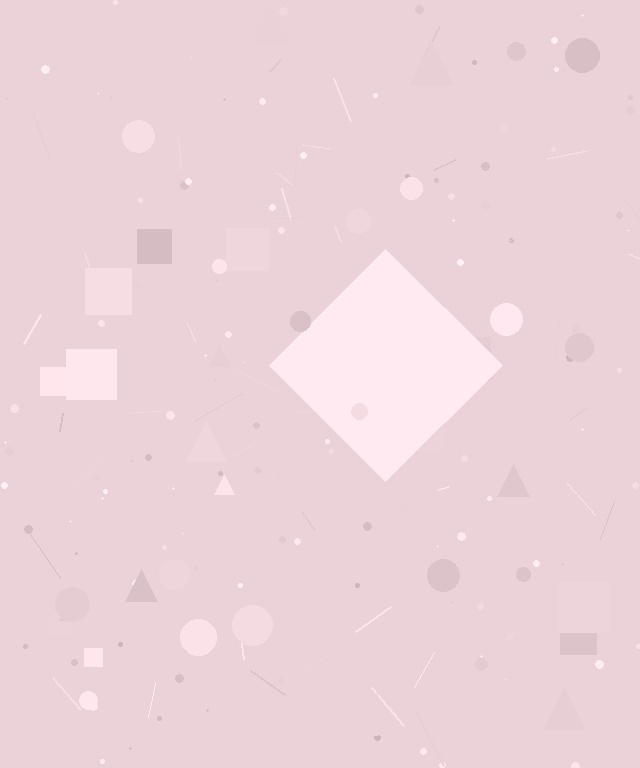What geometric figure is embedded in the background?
A diamond is embedded in the background.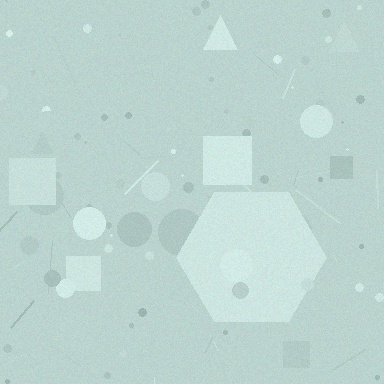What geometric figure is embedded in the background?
A hexagon is embedded in the background.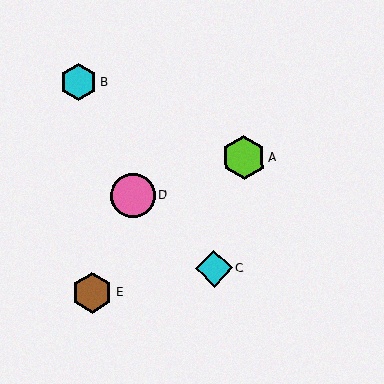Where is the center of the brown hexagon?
The center of the brown hexagon is at (92, 292).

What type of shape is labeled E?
Shape E is a brown hexagon.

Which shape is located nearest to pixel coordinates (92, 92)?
The cyan hexagon (labeled B) at (79, 82) is nearest to that location.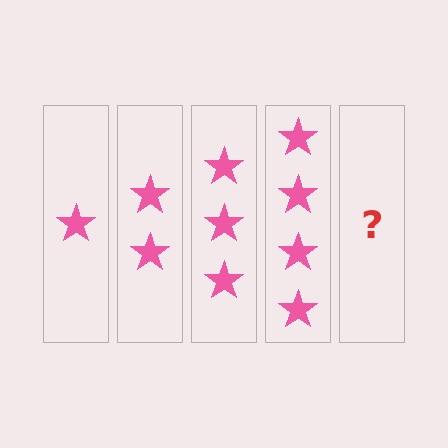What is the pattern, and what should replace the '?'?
The pattern is that each step adds one more star. The '?' should be 5 stars.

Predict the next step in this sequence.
The next step is 5 stars.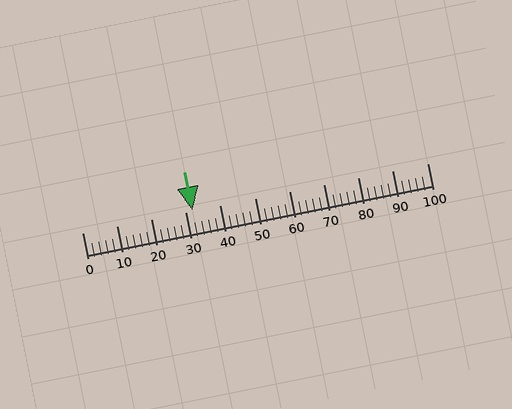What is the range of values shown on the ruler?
The ruler shows values from 0 to 100.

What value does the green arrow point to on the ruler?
The green arrow points to approximately 32.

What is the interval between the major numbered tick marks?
The major tick marks are spaced 10 units apart.